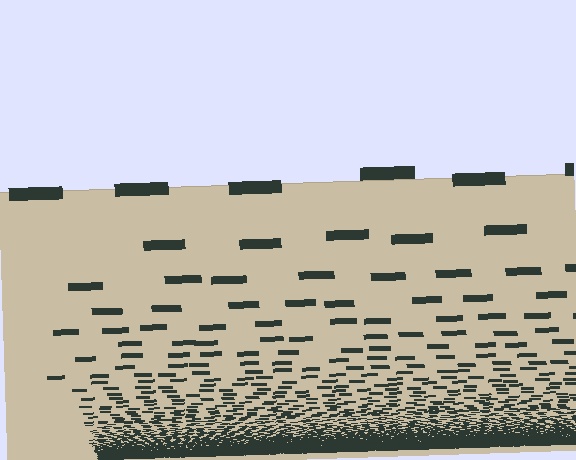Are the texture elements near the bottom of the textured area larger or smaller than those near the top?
Smaller. The gradient is inverted — elements near the bottom are smaller and denser.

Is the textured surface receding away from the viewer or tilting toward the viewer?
The surface appears to tilt toward the viewer. Texture elements get larger and sparser toward the top.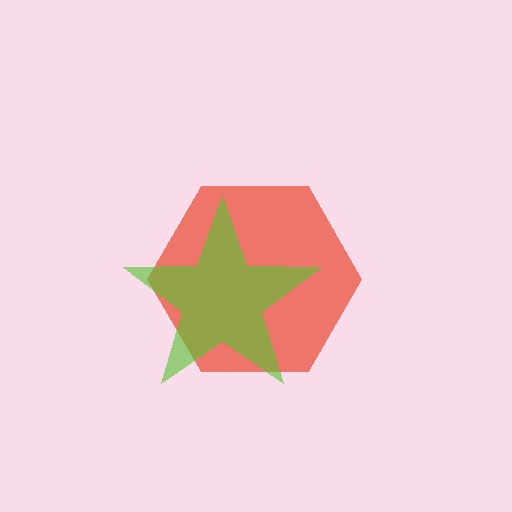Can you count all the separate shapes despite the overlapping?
Yes, there are 2 separate shapes.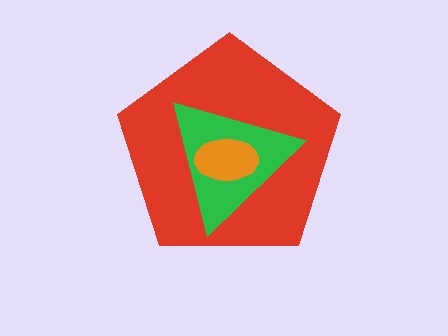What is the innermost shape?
The orange ellipse.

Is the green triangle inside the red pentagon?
Yes.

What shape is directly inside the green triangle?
The orange ellipse.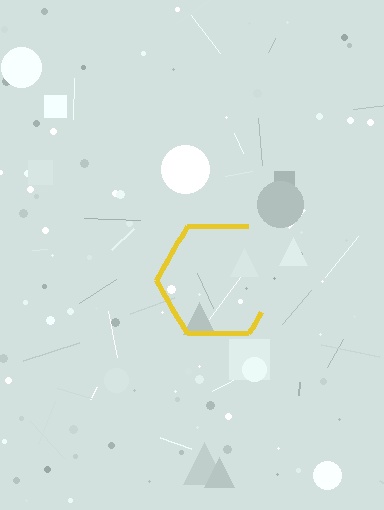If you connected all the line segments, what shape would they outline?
They would outline a hexagon.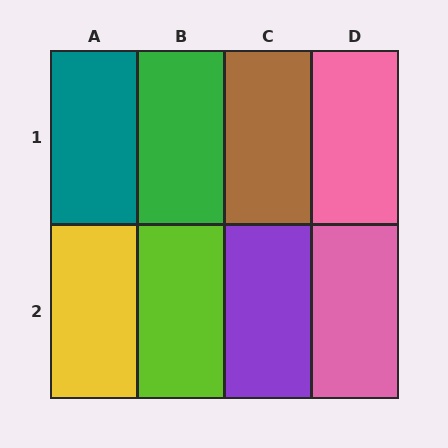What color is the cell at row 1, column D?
Pink.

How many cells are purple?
1 cell is purple.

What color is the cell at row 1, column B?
Green.